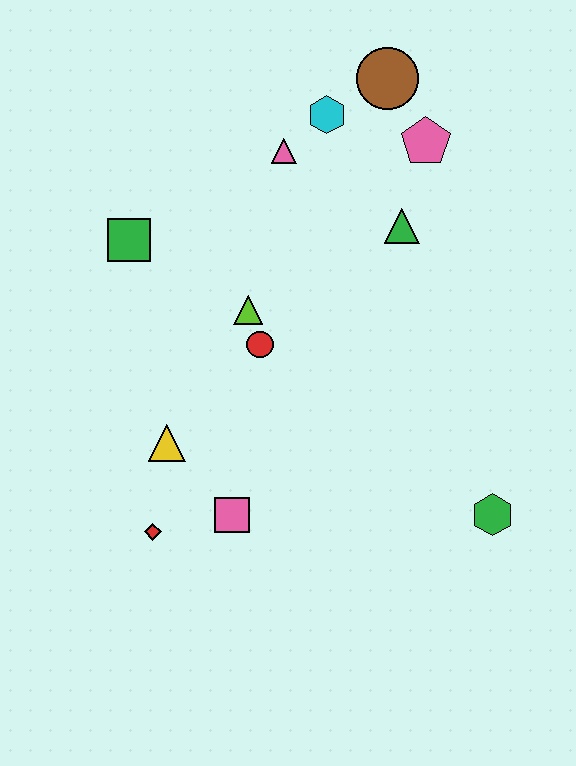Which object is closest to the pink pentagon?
The brown circle is closest to the pink pentagon.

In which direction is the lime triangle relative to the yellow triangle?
The lime triangle is above the yellow triangle.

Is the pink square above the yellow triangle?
No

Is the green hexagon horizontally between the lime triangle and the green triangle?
No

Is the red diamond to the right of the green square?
Yes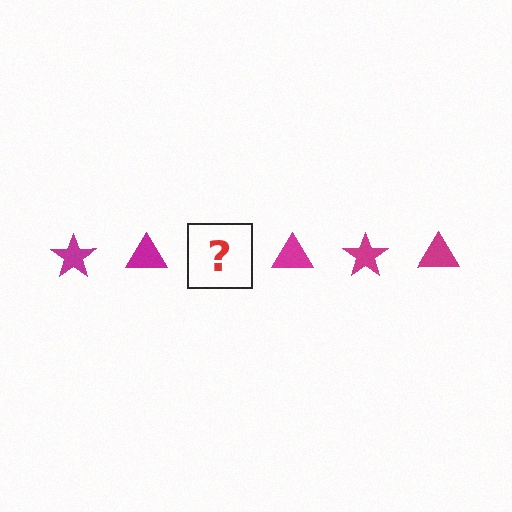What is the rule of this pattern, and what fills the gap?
The rule is that the pattern cycles through star, triangle shapes in magenta. The gap should be filled with a magenta star.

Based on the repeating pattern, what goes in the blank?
The blank should be a magenta star.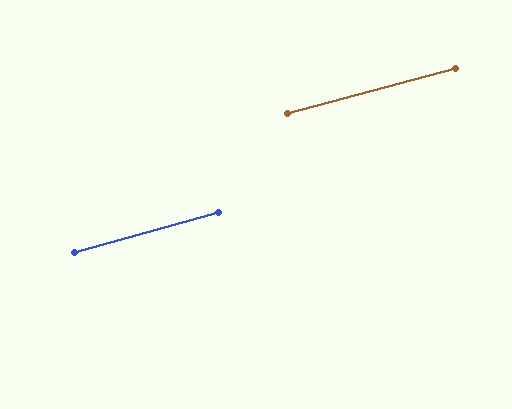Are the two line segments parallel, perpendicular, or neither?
Parallel — their directions differ by only 0.4°.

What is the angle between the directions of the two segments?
Approximately 0 degrees.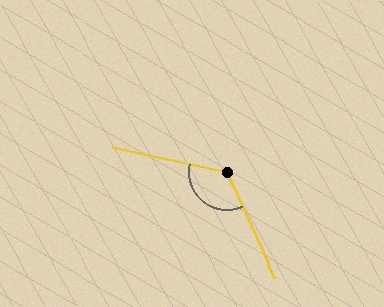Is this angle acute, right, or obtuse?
It is obtuse.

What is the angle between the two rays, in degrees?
Approximately 126 degrees.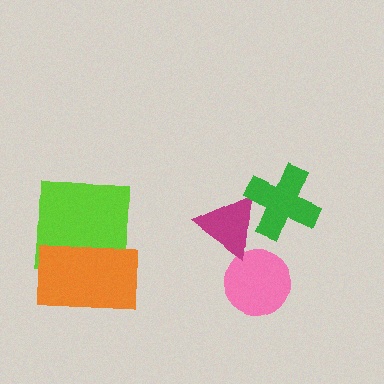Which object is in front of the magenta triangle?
The green cross is in front of the magenta triangle.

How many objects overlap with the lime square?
1 object overlaps with the lime square.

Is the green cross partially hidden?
No, no other shape covers it.